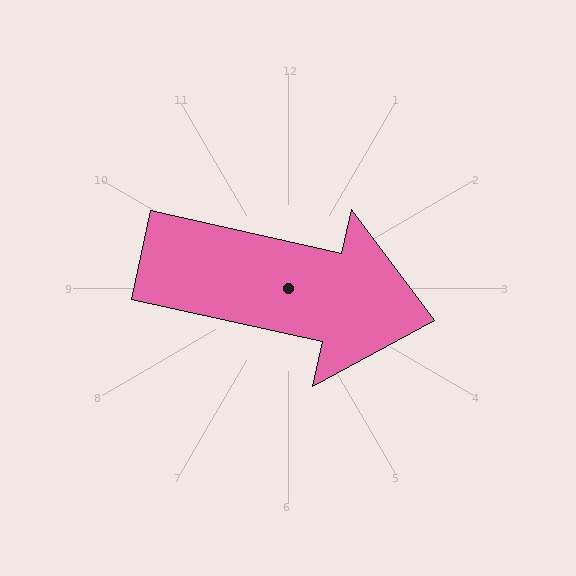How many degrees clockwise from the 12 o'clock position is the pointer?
Approximately 103 degrees.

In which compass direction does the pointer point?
East.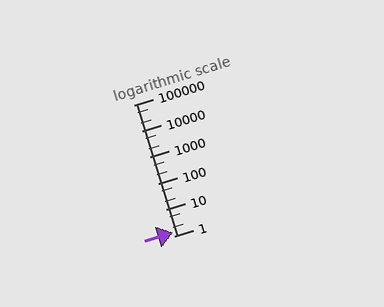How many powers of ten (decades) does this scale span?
The scale spans 5 decades, from 1 to 100000.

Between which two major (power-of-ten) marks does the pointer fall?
The pointer is between 1 and 10.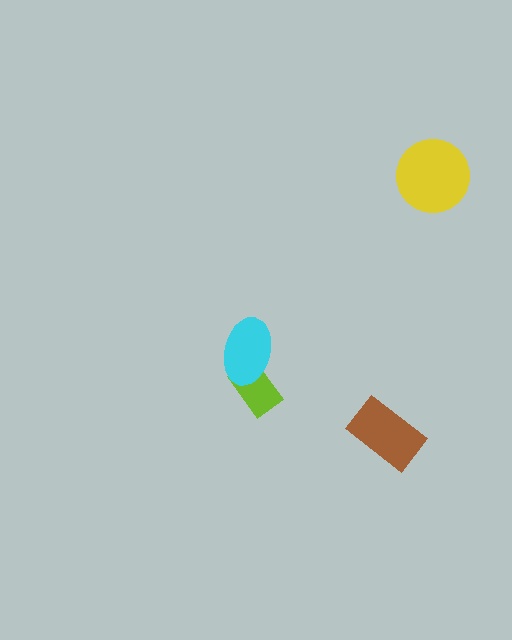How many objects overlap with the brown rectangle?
0 objects overlap with the brown rectangle.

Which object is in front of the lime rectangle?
The cyan ellipse is in front of the lime rectangle.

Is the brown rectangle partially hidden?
No, no other shape covers it.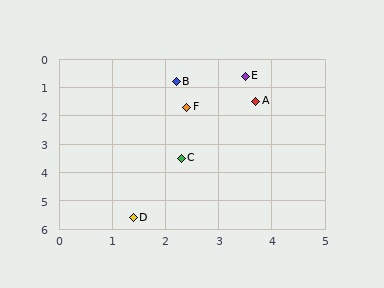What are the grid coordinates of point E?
Point E is at approximately (3.5, 0.6).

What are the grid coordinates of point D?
Point D is at approximately (1.4, 5.6).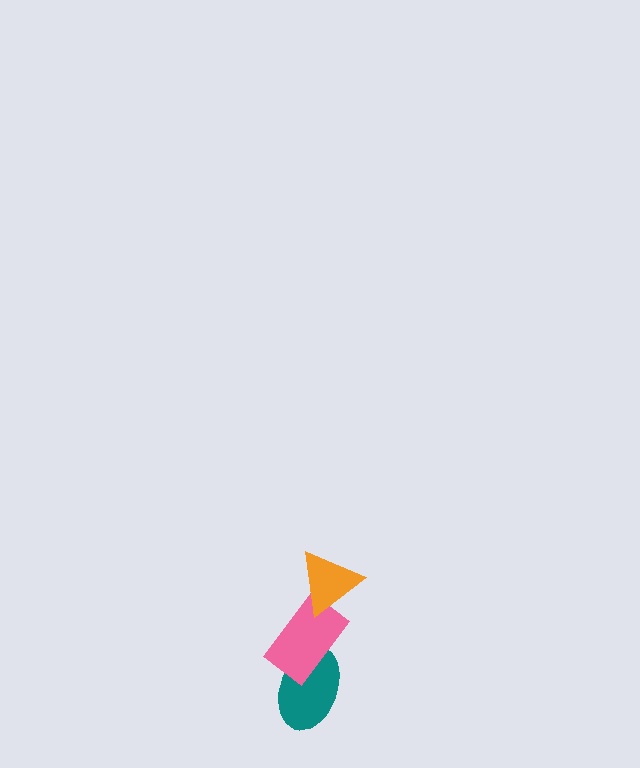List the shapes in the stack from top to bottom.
From top to bottom: the orange triangle, the pink rectangle, the teal ellipse.